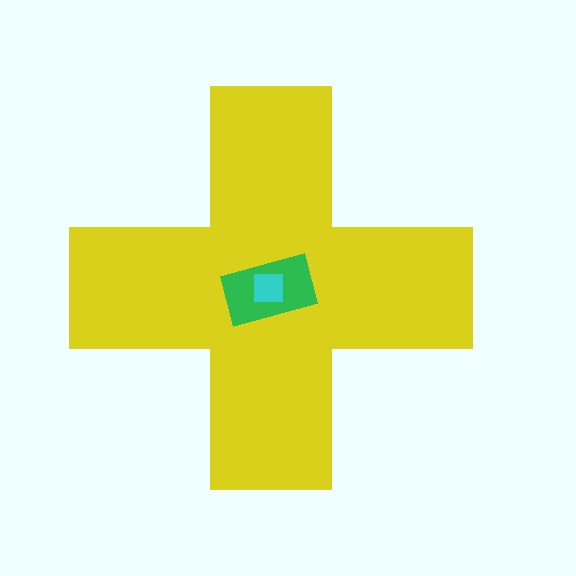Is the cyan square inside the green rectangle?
Yes.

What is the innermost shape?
The cyan square.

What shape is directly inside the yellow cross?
The green rectangle.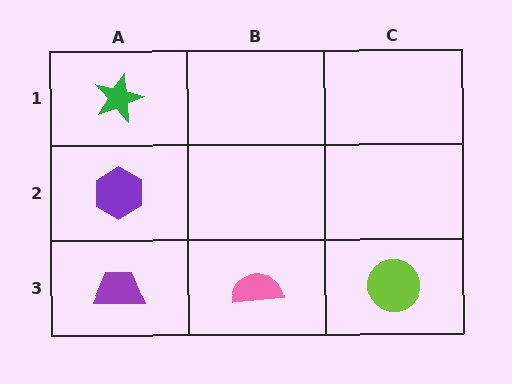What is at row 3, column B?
A pink semicircle.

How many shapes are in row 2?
1 shape.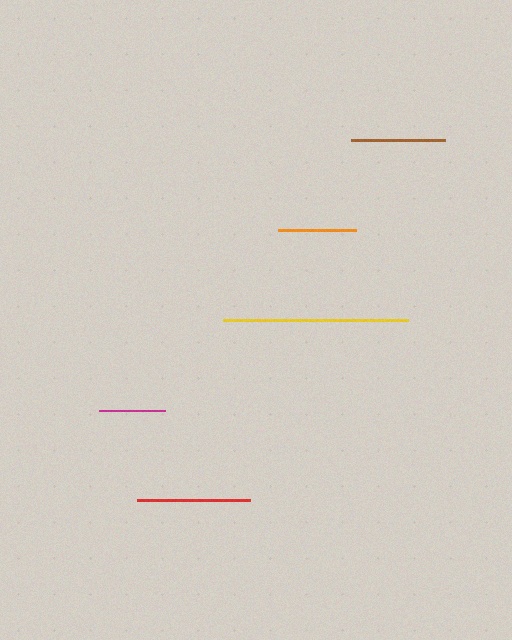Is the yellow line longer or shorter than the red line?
The yellow line is longer than the red line.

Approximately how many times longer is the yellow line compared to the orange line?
The yellow line is approximately 2.4 times the length of the orange line.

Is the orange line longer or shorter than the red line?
The red line is longer than the orange line.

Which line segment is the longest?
The yellow line is the longest at approximately 185 pixels.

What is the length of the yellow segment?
The yellow segment is approximately 185 pixels long.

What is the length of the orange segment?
The orange segment is approximately 77 pixels long.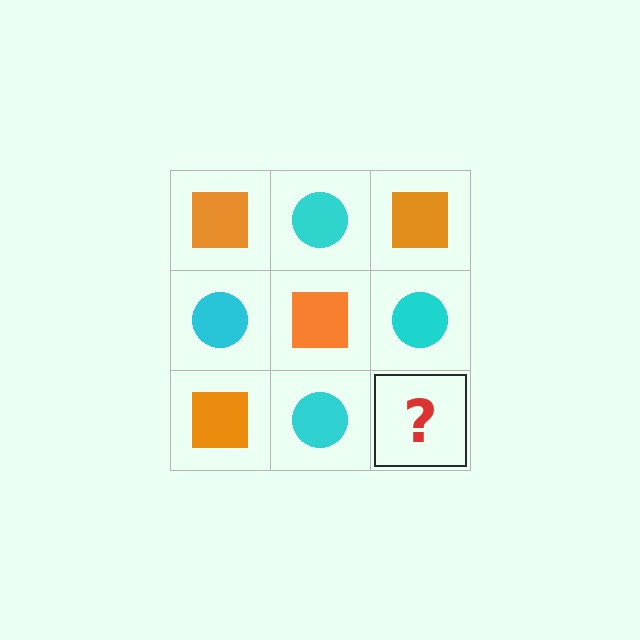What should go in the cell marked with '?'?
The missing cell should contain an orange square.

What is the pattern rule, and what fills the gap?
The rule is that it alternates orange square and cyan circle in a checkerboard pattern. The gap should be filled with an orange square.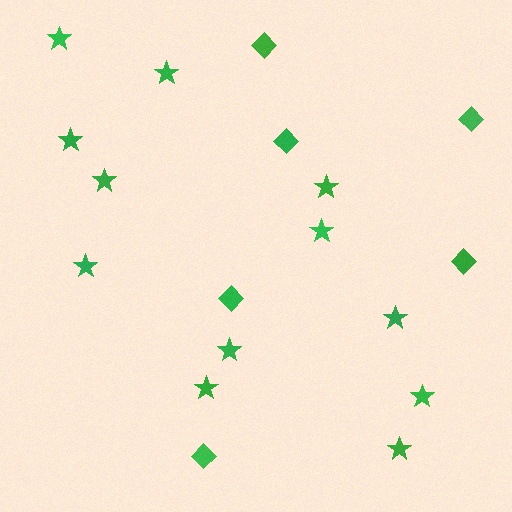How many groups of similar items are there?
There are 2 groups: one group of diamonds (6) and one group of stars (12).